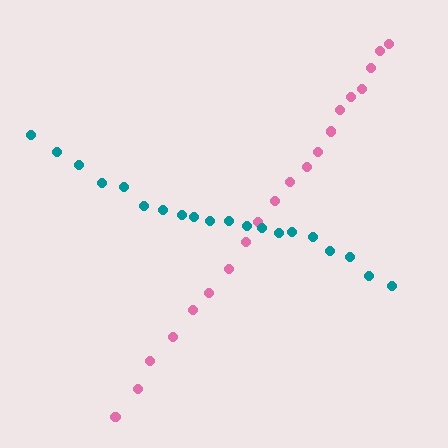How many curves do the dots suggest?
There are 2 distinct paths.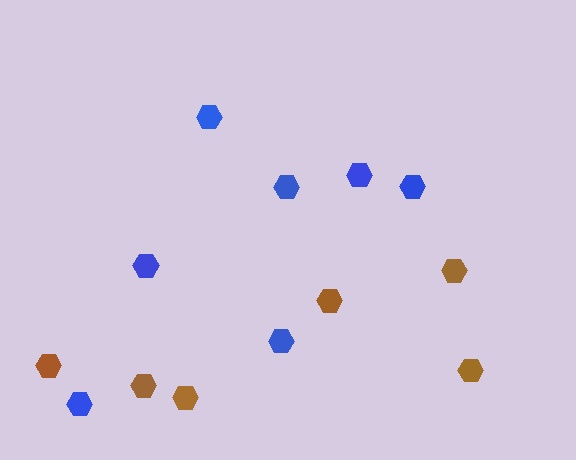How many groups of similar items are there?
There are 2 groups: one group of brown hexagons (6) and one group of blue hexagons (7).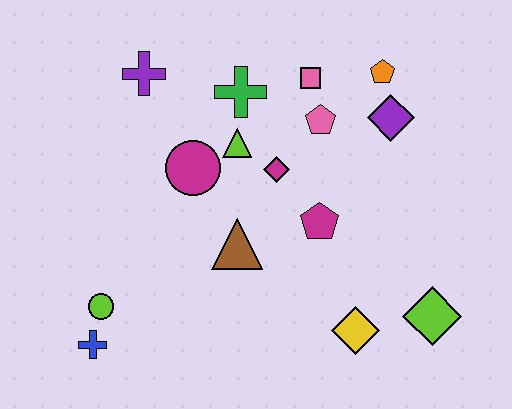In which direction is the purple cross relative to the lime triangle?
The purple cross is to the left of the lime triangle.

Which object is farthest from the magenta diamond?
The blue cross is farthest from the magenta diamond.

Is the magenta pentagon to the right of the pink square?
Yes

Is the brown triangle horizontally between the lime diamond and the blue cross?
Yes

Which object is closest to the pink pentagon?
The pink square is closest to the pink pentagon.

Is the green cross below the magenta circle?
No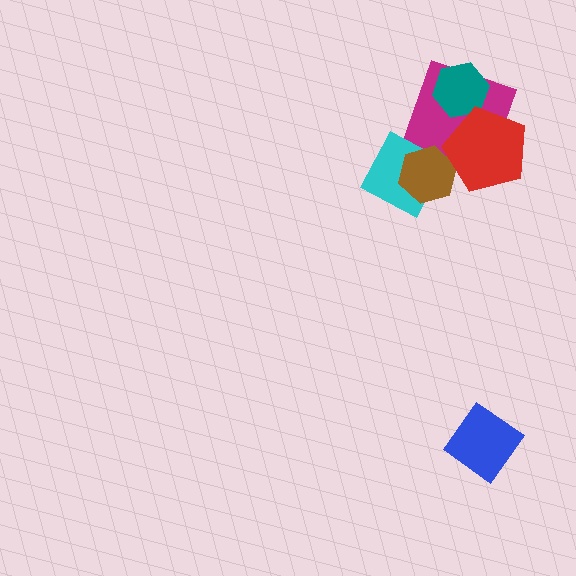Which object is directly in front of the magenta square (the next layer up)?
The teal hexagon is directly in front of the magenta square.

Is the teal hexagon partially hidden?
Yes, it is partially covered by another shape.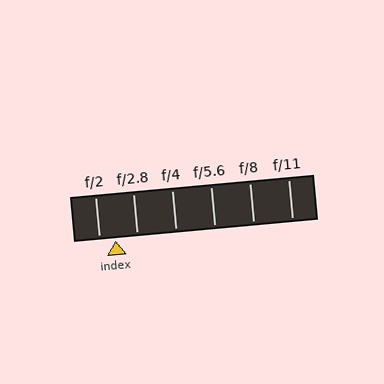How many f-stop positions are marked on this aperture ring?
There are 6 f-stop positions marked.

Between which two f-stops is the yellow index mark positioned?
The index mark is between f/2 and f/2.8.